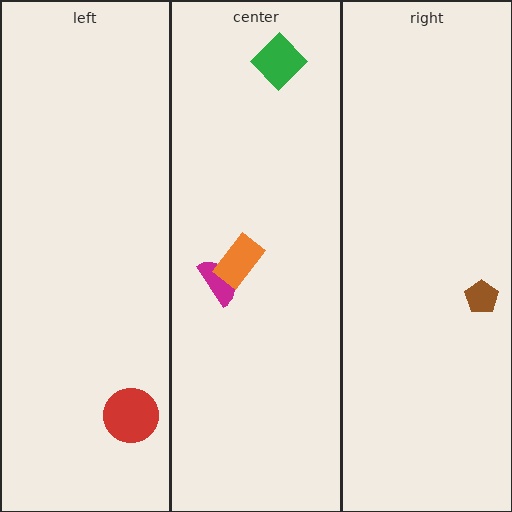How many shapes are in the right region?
1.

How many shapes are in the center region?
3.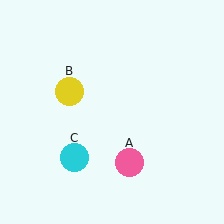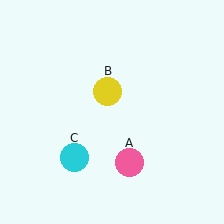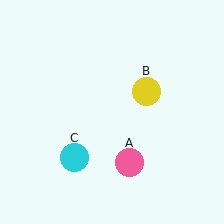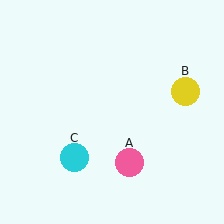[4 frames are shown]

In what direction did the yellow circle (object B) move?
The yellow circle (object B) moved right.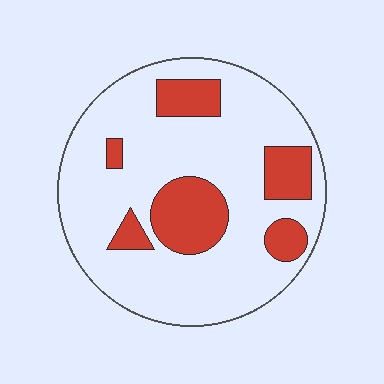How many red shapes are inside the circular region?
6.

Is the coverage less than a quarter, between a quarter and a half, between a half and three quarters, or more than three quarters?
Less than a quarter.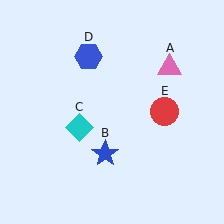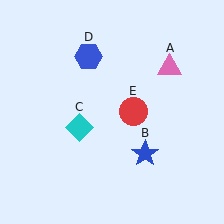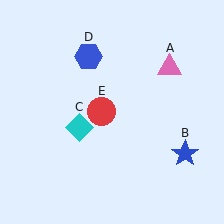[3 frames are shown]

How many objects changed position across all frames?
2 objects changed position: blue star (object B), red circle (object E).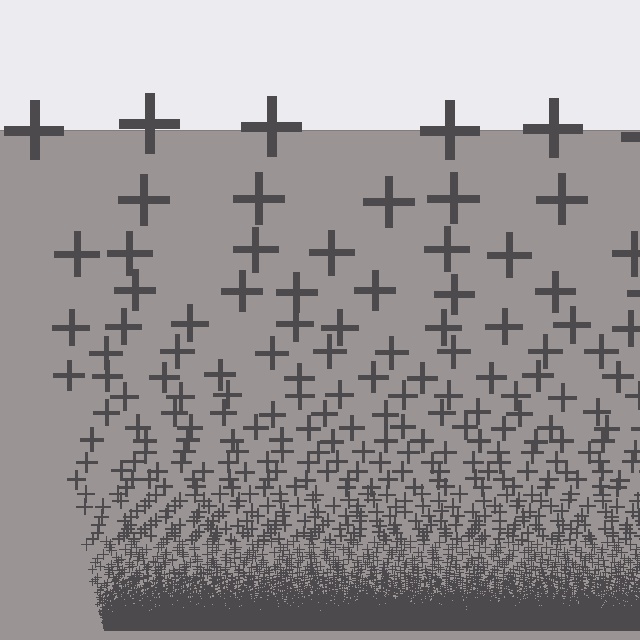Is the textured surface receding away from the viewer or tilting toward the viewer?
The surface appears to tilt toward the viewer. Texture elements get larger and sparser toward the top.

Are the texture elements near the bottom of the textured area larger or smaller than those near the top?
Smaller. The gradient is inverted — elements near the bottom are smaller and denser.